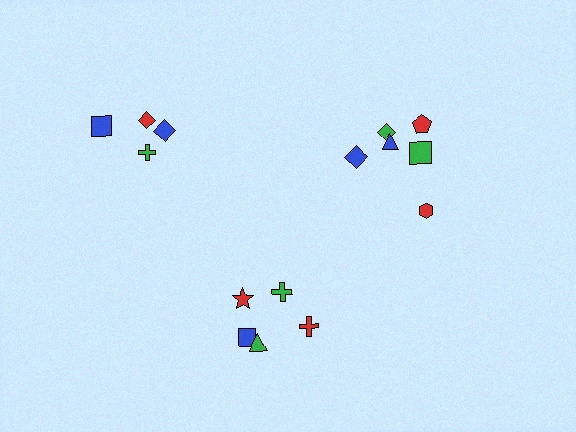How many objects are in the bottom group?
There are 5 objects.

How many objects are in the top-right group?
There are 6 objects.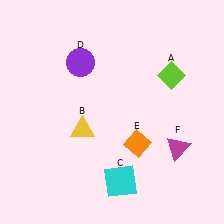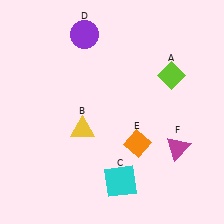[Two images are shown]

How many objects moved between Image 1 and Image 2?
1 object moved between the two images.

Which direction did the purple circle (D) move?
The purple circle (D) moved up.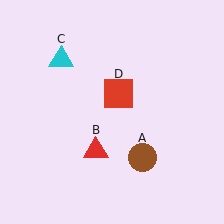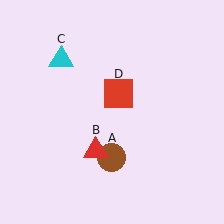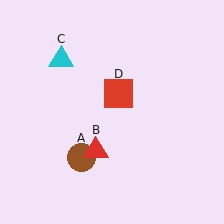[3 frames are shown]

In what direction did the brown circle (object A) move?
The brown circle (object A) moved left.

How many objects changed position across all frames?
1 object changed position: brown circle (object A).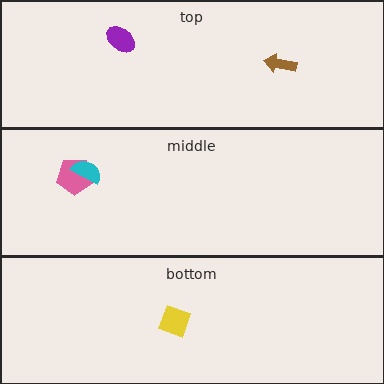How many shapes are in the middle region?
2.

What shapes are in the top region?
The brown arrow, the purple ellipse.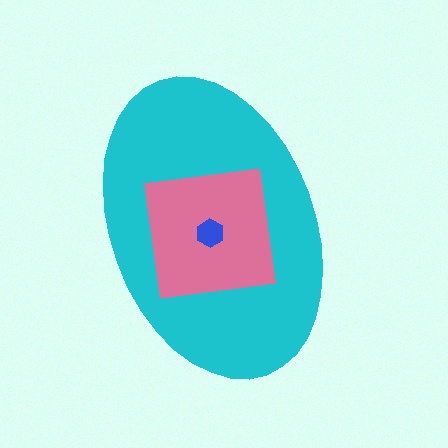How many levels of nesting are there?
3.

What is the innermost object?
The blue hexagon.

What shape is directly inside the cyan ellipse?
The pink square.